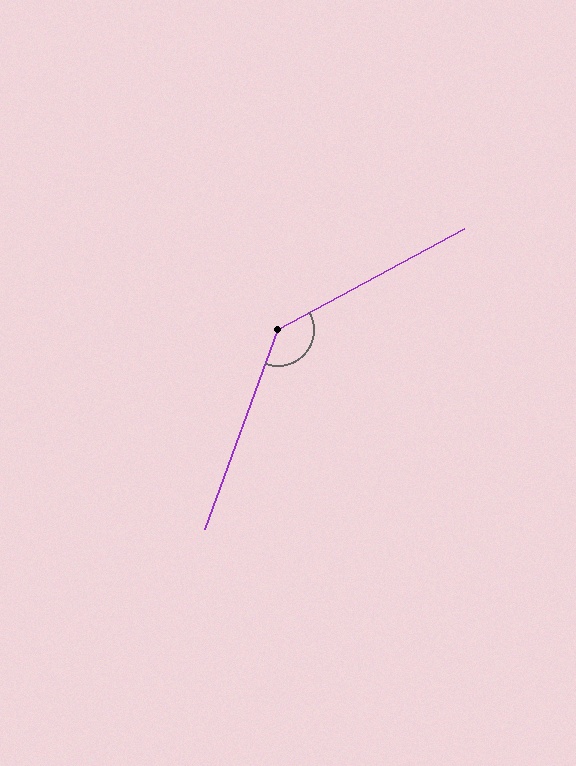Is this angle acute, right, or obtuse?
It is obtuse.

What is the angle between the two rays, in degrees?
Approximately 139 degrees.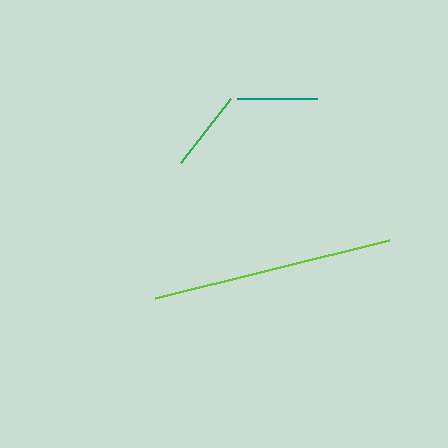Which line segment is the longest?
The lime line is the longest at approximately 241 pixels.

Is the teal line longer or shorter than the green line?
The green line is longer than the teal line.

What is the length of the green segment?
The green segment is approximately 81 pixels long.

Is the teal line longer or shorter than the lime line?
The lime line is longer than the teal line.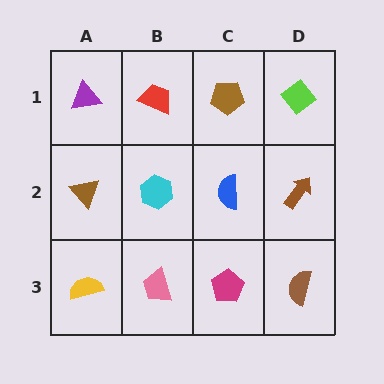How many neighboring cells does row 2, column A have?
3.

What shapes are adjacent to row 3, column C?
A blue semicircle (row 2, column C), a pink trapezoid (row 3, column B), a brown semicircle (row 3, column D).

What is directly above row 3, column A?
A brown triangle.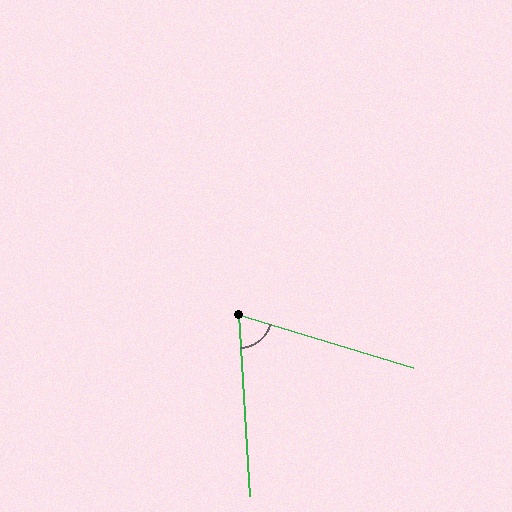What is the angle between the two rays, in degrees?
Approximately 70 degrees.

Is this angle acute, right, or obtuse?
It is acute.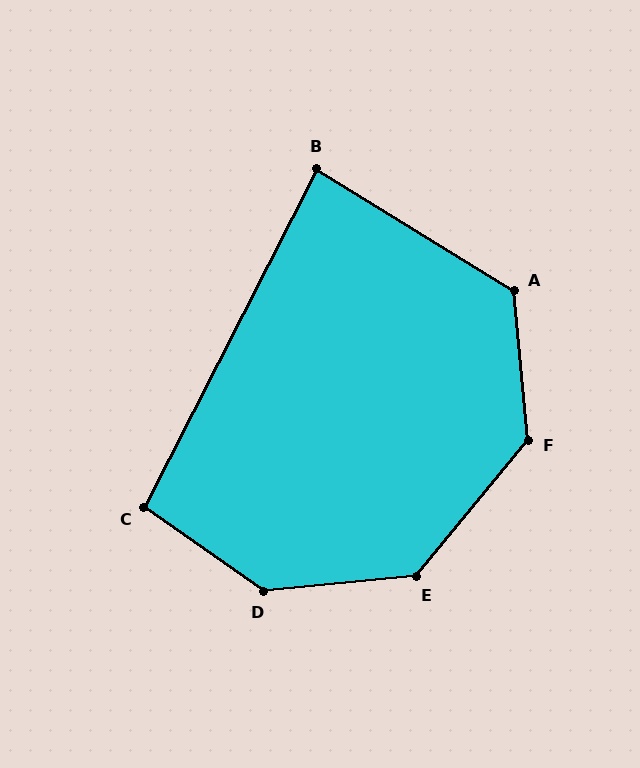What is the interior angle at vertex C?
Approximately 98 degrees (obtuse).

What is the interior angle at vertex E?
Approximately 135 degrees (obtuse).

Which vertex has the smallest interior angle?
B, at approximately 85 degrees.